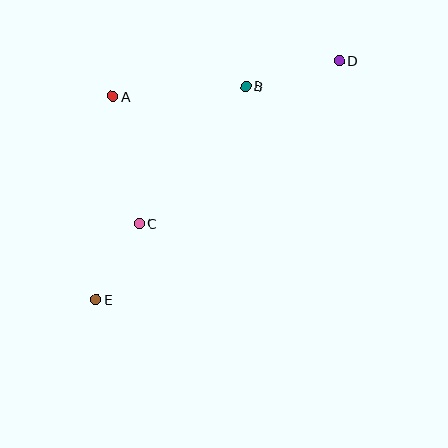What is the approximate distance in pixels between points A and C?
The distance between A and C is approximately 130 pixels.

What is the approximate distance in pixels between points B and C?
The distance between B and C is approximately 174 pixels.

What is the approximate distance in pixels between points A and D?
The distance between A and D is approximately 230 pixels.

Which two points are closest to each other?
Points C and E are closest to each other.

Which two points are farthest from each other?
Points D and E are farthest from each other.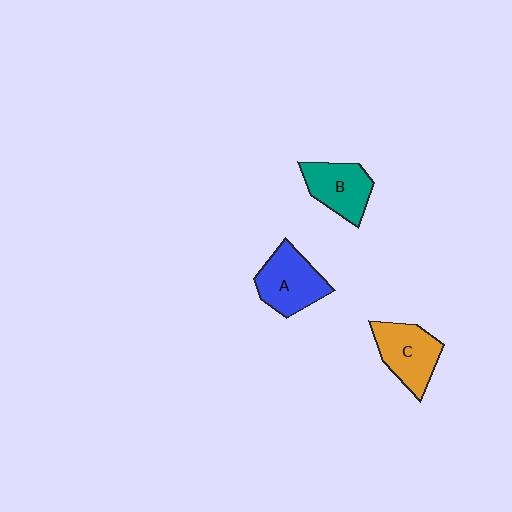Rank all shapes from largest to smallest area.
From largest to smallest: A (blue), C (orange), B (teal).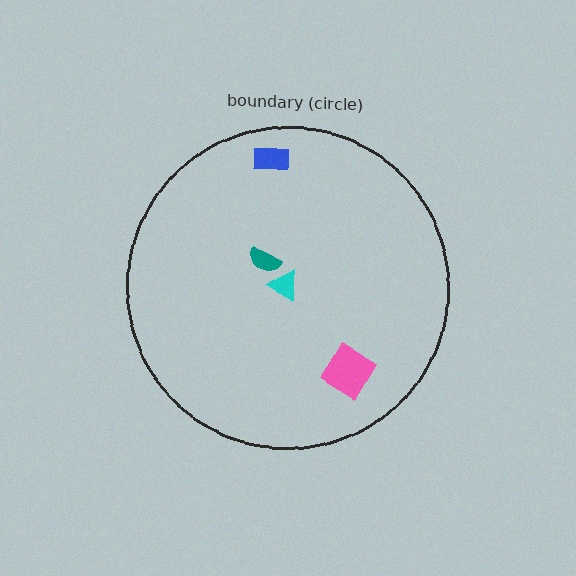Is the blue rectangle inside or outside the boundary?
Inside.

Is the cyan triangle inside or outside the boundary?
Inside.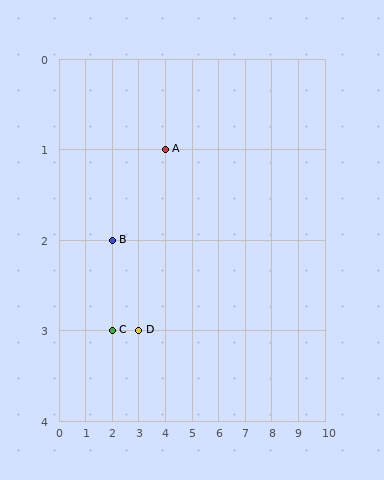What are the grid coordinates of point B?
Point B is at grid coordinates (2, 2).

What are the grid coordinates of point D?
Point D is at grid coordinates (3, 3).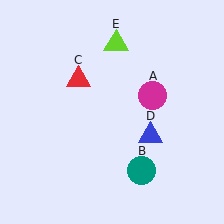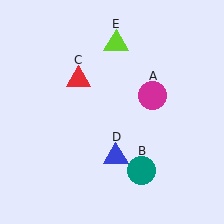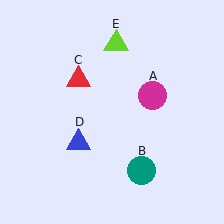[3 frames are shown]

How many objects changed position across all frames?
1 object changed position: blue triangle (object D).